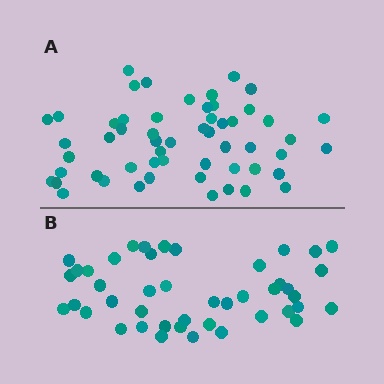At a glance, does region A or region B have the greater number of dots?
Region A (the top region) has more dots.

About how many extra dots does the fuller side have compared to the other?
Region A has roughly 12 or so more dots than region B.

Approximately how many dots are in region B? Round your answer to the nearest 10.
About 40 dots. (The exact count is 44, which rounds to 40.)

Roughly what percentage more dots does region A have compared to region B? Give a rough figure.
About 25% more.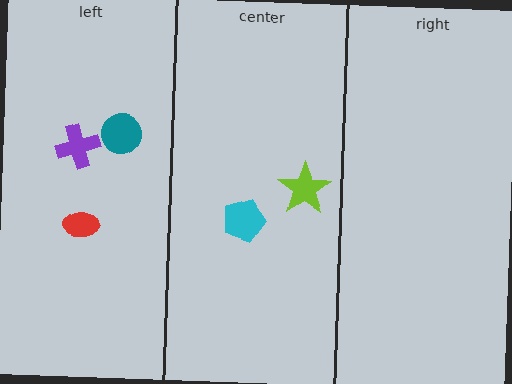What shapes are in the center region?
The cyan pentagon, the lime star.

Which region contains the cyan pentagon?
The center region.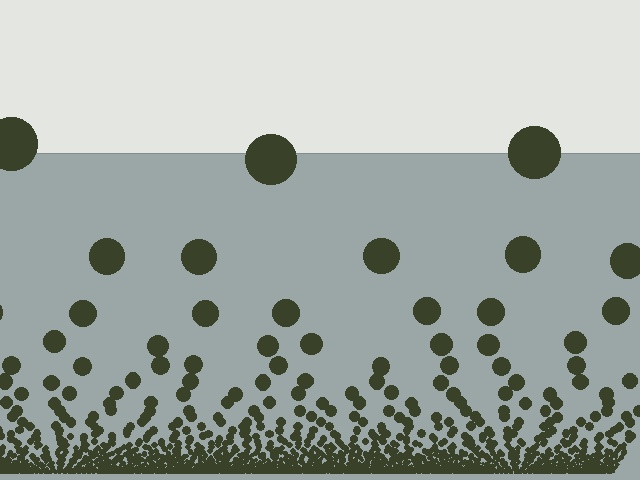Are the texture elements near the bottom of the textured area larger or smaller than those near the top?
Smaller. The gradient is inverted — elements near the bottom are smaller and denser.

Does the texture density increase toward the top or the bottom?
Density increases toward the bottom.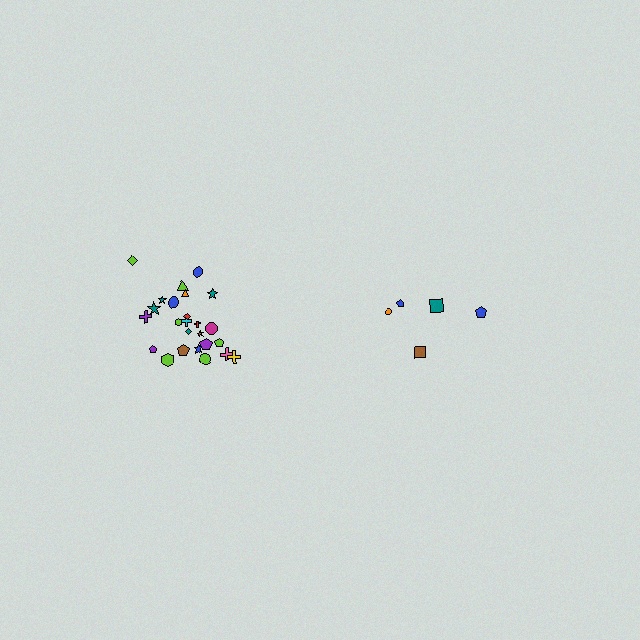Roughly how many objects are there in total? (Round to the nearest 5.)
Roughly 30 objects in total.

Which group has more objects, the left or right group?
The left group.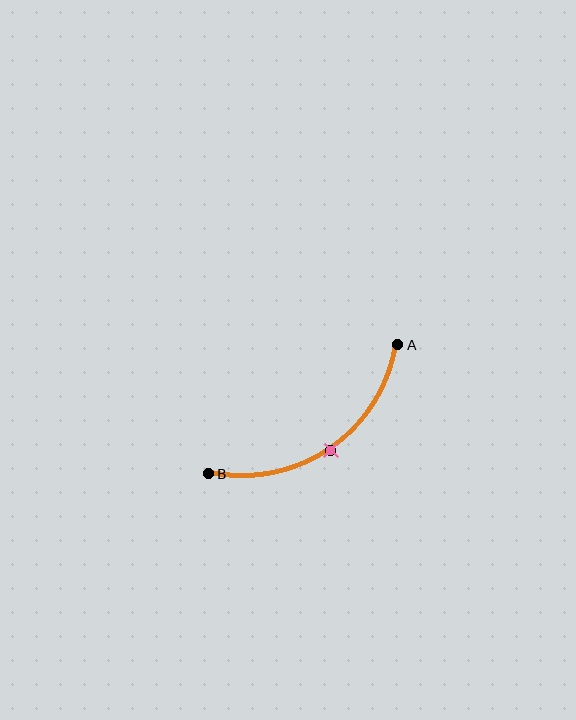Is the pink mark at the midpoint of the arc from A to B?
Yes. The pink mark lies on the arc at equal arc-length from both A and B — it is the arc midpoint.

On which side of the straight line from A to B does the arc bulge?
The arc bulges below and to the right of the straight line connecting A and B.